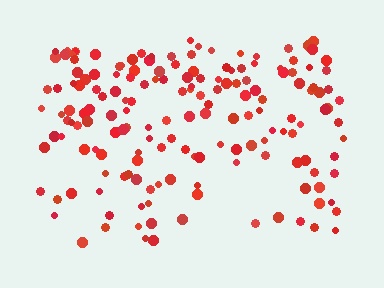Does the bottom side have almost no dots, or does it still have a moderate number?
Still a moderate number, just noticeably fewer than the top.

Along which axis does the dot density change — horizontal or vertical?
Vertical.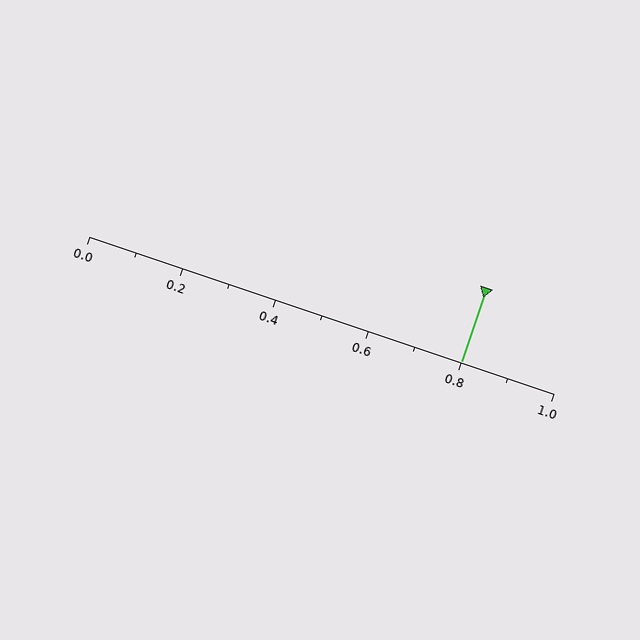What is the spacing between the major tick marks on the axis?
The major ticks are spaced 0.2 apart.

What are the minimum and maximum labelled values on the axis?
The axis runs from 0.0 to 1.0.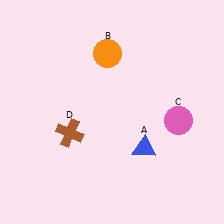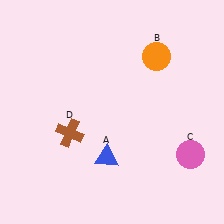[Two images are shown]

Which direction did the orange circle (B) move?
The orange circle (B) moved right.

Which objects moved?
The objects that moved are: the blue triangle (A), the orange circle (B), the pink circle (C).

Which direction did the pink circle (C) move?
The pink circle (C) moved down.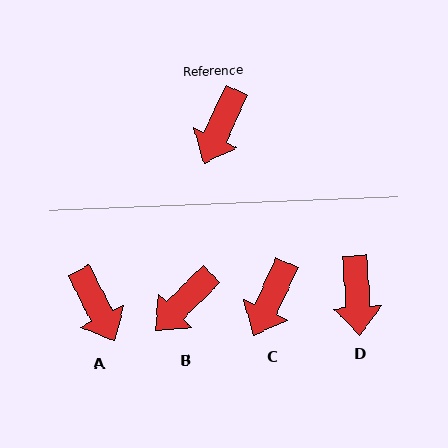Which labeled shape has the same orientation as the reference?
C.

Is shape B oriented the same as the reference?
No, it is off by about 20 degrees.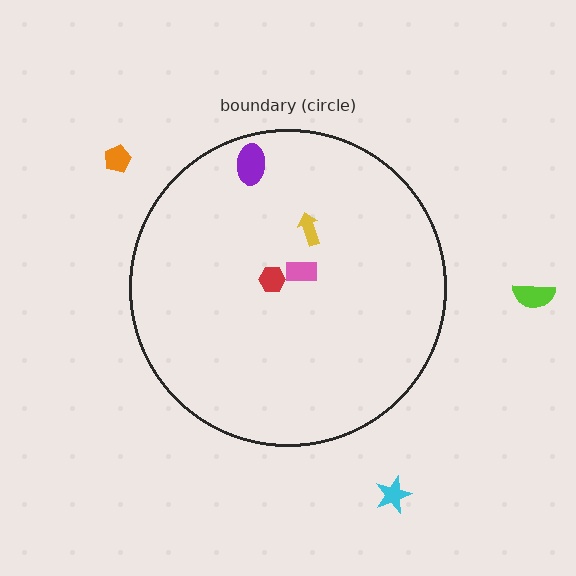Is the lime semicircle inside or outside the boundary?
Outside.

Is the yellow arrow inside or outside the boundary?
Inside.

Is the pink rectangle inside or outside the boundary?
Inside.